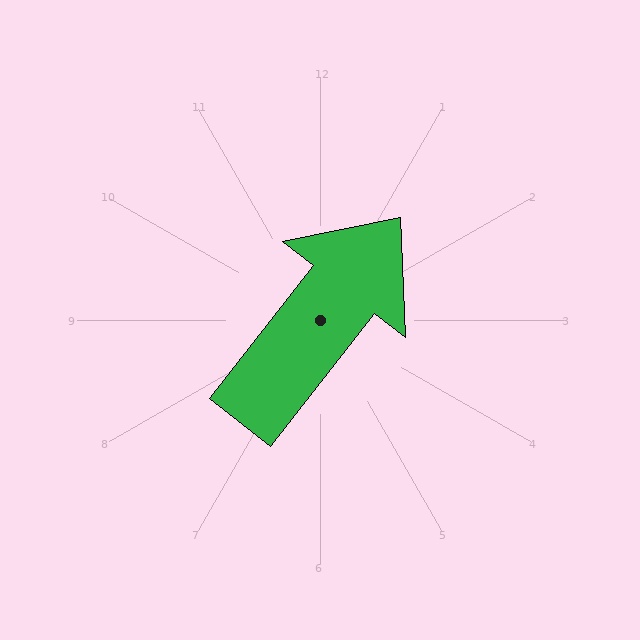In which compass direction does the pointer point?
Northeast.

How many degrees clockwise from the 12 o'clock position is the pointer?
Approximately 38 degrees.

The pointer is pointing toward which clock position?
Roughly 1 o'clock.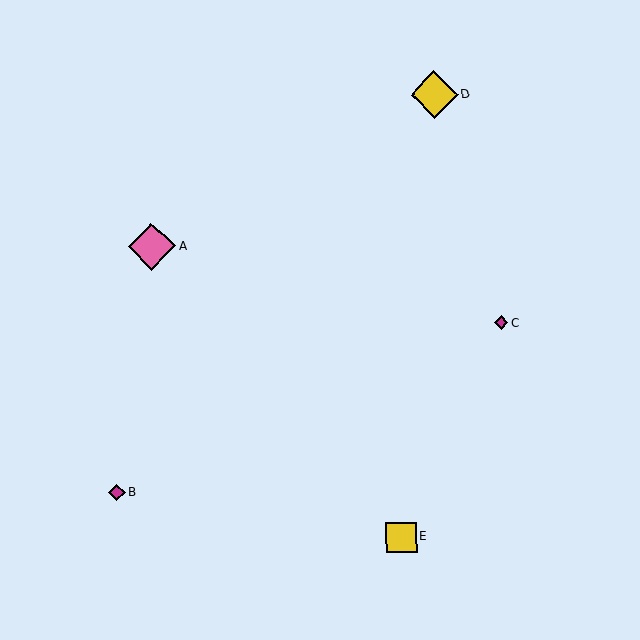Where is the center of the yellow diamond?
The center of the yellow diamond is at (434, 95).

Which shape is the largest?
The yellow diamond (labeled D) is the largest.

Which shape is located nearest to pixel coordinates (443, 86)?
The yellow diamond (labeled D) at (434, 95) is nearest to that location.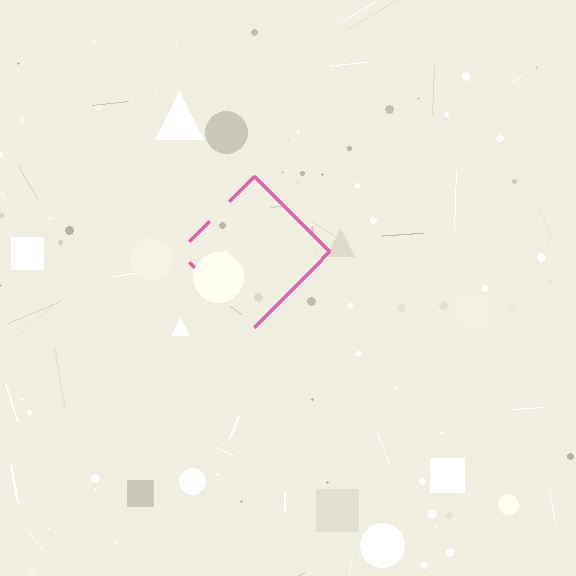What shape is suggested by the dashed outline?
The dashed outline suggests a diamond.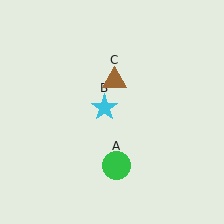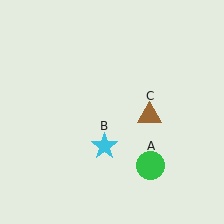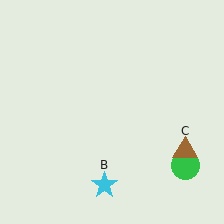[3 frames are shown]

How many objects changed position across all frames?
3 objects changed position: green circle (object A), cyan star (object B), brown triangle (object C).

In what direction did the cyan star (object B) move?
The cyan star (object B) moved down.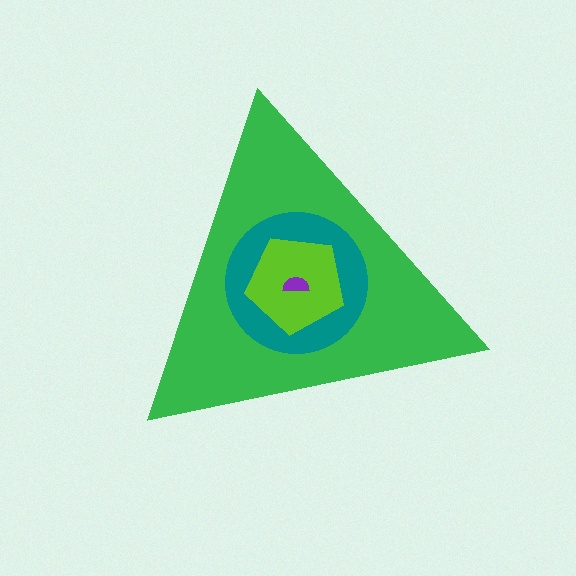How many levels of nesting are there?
4.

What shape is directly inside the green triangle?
The teal circle.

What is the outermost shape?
The green triangle.